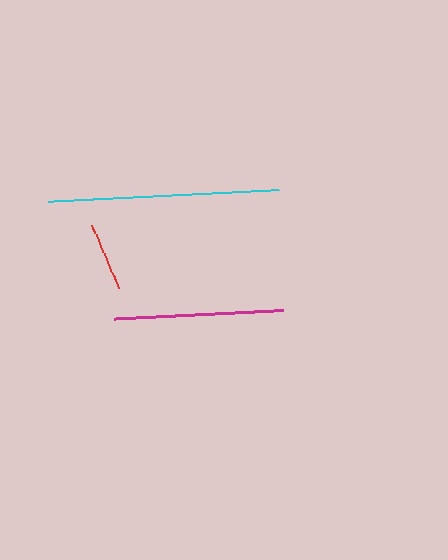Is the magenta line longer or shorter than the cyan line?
The cyan line is longer than the magenta line.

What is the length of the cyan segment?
The cyan segment is approximately 232 pixels long.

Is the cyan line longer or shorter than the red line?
The cyan line is longer than the red line.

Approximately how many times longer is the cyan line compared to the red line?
The cyan line is approximately 3.3 times the length of the red line.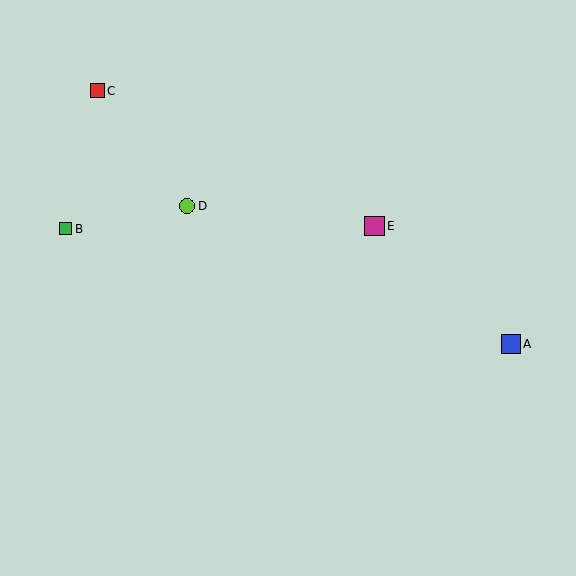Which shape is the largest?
The magenta square (labeled E) is the largest.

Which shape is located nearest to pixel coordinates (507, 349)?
The blue square (labeled A) at (511, 344) is nearest to that location.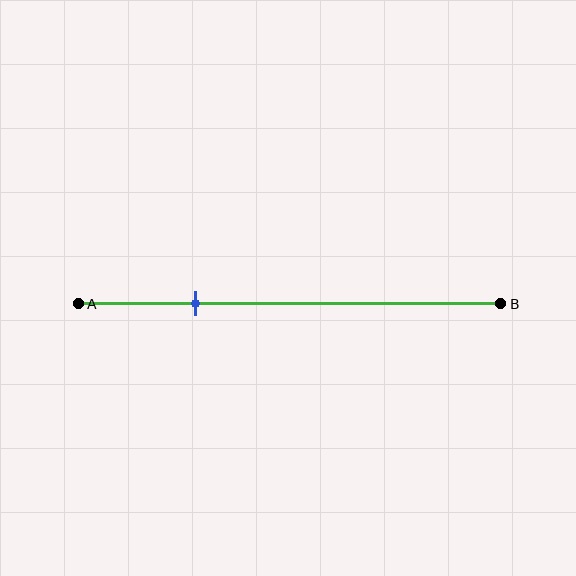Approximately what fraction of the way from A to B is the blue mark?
The blue mark is approximately 30% of the way from A to B.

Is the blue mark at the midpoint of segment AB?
No, the mark is at about 30% from A, not at the 50% midpoint.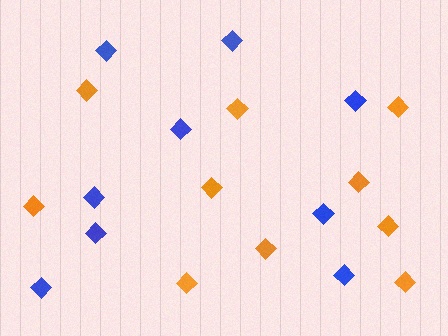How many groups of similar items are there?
There are 2 groups: one group of blue diamonds (9) and one group of orange diamonds (10).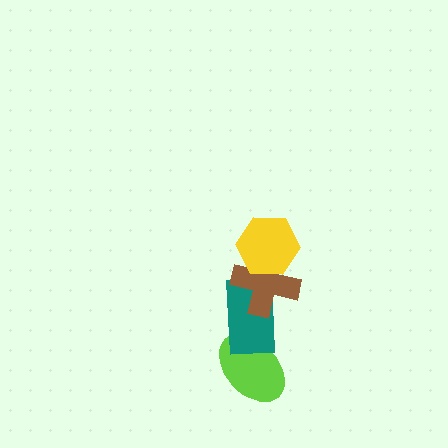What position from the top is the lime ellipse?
The lime ellipse is 4th from the top.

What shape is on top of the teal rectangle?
The brown cross is on top of the teal rectangle.